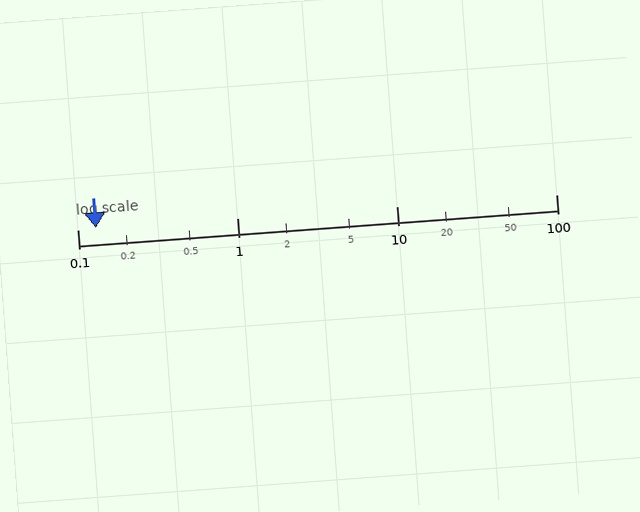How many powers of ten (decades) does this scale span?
The scale spans 3 decades, from 0.1 to 100.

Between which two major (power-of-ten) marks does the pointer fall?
The pointer is between 0.1 and 1.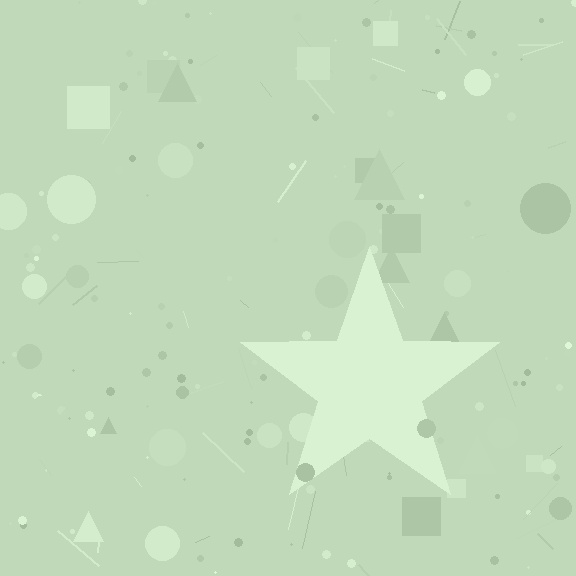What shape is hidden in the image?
A star is hidden in the image.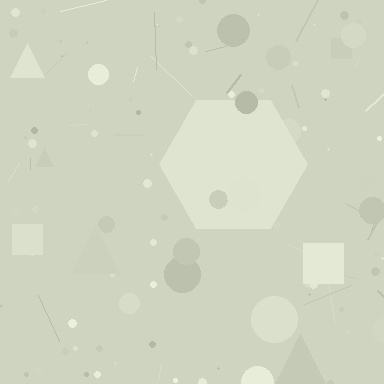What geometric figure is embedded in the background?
A hexagon is embedded in the background.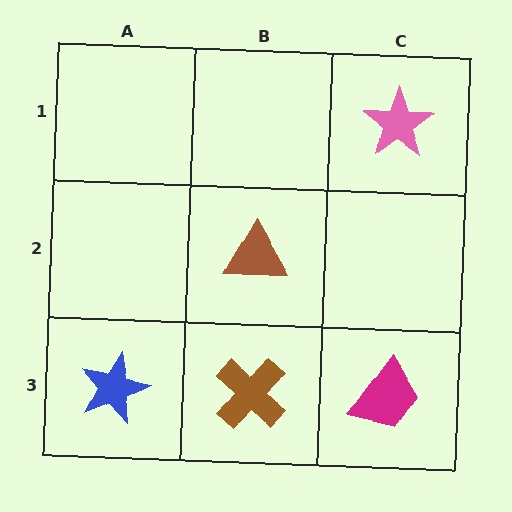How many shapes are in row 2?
1 shape.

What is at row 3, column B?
A brown cross.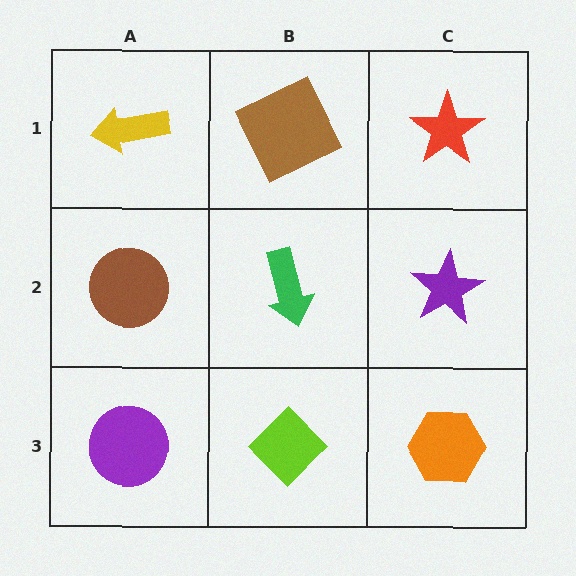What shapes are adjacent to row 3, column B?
A green arrow (row 2, column B), a purple circle (row 3, column A), an orange hexagon (row 3, column C).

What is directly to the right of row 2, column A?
A green arrow.